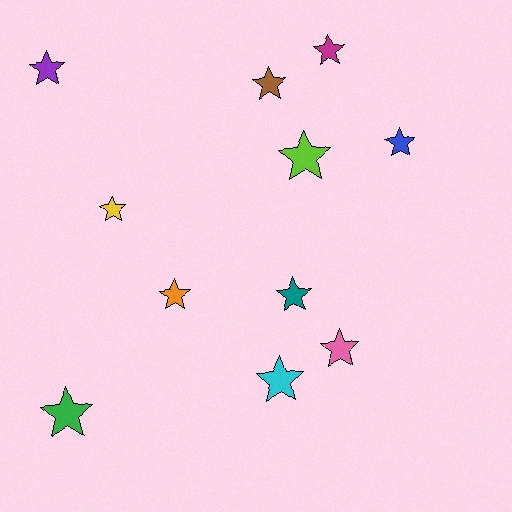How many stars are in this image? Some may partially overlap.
There are 11 stars.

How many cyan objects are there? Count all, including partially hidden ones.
There is 1 cyan object.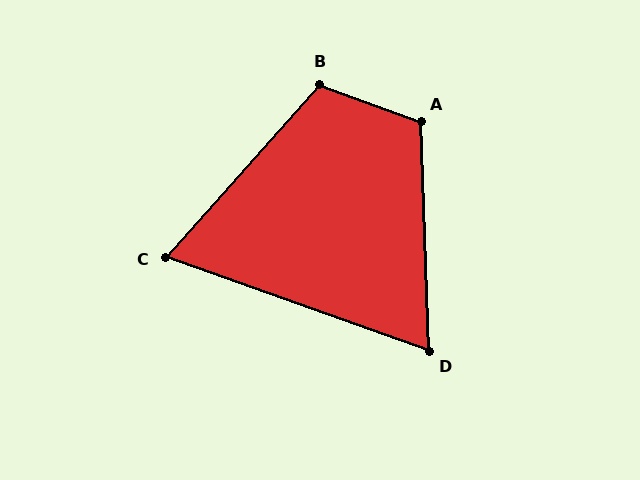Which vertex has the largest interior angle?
A, at approximately 112 degrees.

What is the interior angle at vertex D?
Approximately 69 degrees (acute).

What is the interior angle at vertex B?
Approximately 111 degrees (obtuse).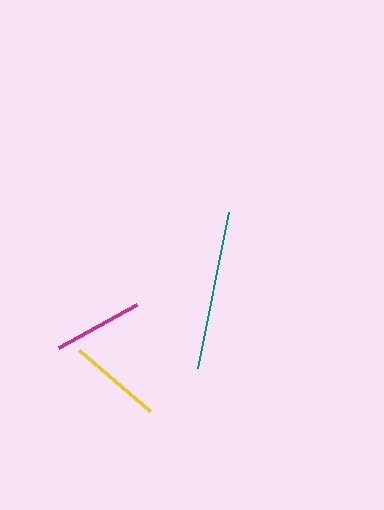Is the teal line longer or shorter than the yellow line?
The teal line is longer than the yellow line.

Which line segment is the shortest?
The magenta line is the shortest at approximately 89 pixels.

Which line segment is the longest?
The teal line is the longest at approximately 160 pixels.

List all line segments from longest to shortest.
From longest to shortest: teal, yellow, magenta.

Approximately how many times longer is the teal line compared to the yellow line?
The teal line is approximately 1.7 times the length of the yellow line.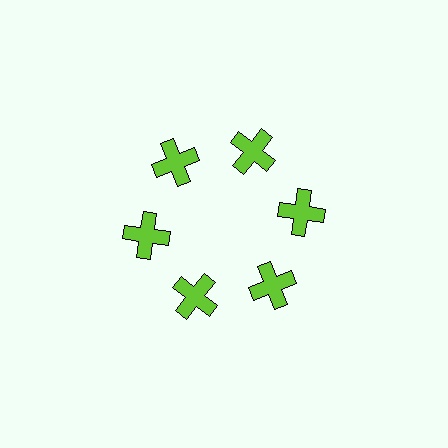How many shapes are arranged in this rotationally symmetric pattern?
There are 6 shapes, arranged in 6 groups of 1.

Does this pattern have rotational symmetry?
Yes, this pattern has 6-fold rotational symmetry. It looks the same after rotating 60 degrees around the center.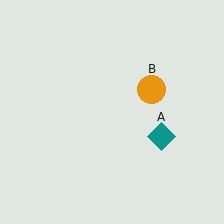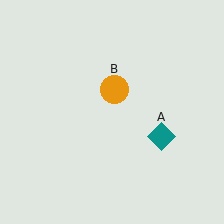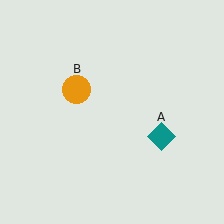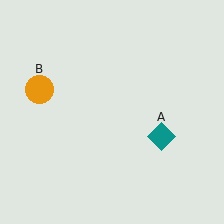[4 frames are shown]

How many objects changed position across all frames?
1 object changed position: orange circle (object B).